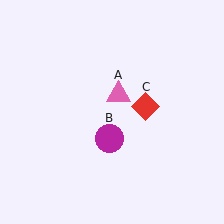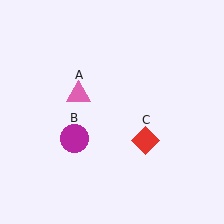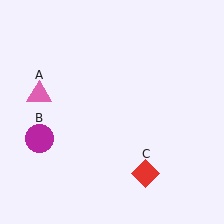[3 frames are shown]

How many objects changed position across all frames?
3 objects changed position: pink triangle (object A), magenta circle (object B), red diamond (object C).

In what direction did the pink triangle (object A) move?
The pink triangle (object A) moved left.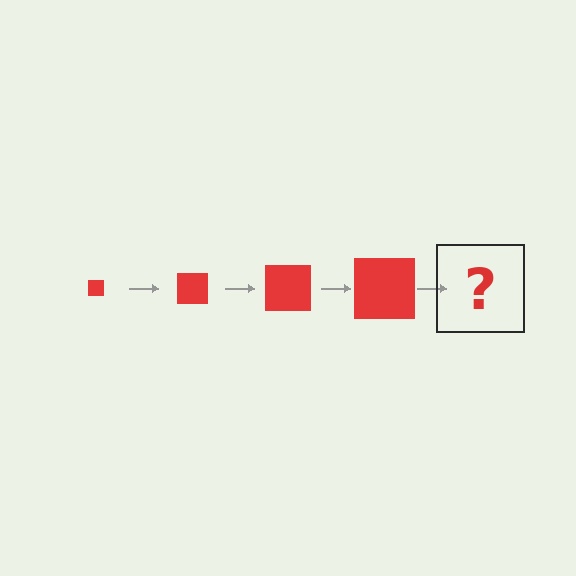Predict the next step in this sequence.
The next step is a red square, larger than the previous one.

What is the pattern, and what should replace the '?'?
The pattern is that the square gets progressively larger each step. The '?' should be a red square, larger than the previous one.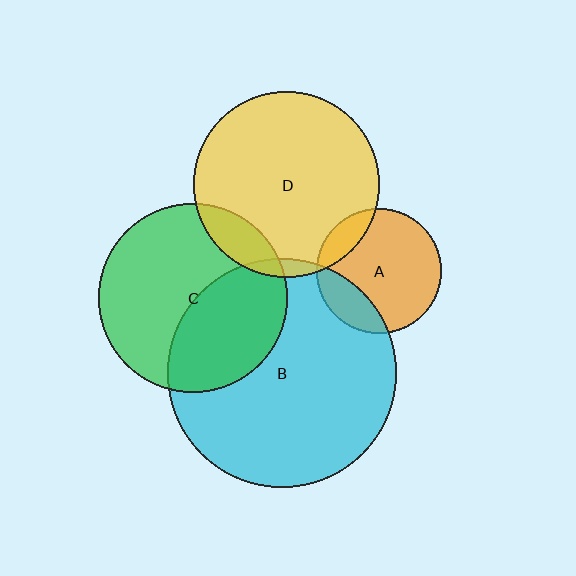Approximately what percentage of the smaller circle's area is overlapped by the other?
Approximately 10%.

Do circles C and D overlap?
Yes.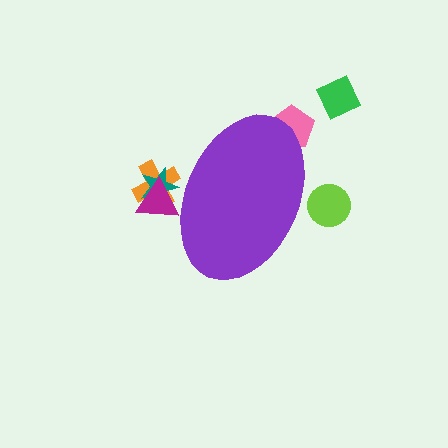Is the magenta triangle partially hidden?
Yes, the magenta triangle is partially hidden behind the purple ellipse.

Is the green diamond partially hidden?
No, the green diamond is fully visible.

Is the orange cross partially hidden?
Yes, the orange cross is partially hidden behind the purple ellipse.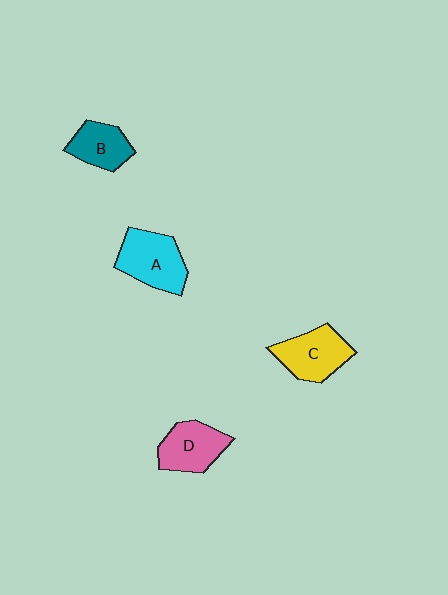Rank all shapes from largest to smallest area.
From largest to smallest: A (cyan), C (yellow), D (pink), B (teal).